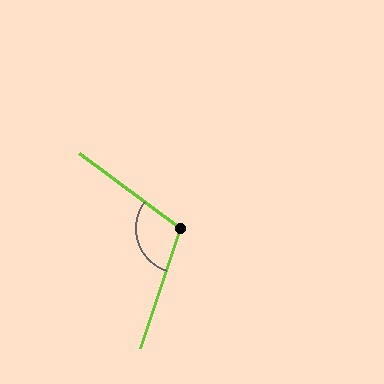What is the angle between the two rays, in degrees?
Approximately 108 degrees.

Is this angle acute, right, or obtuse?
It is obtuse.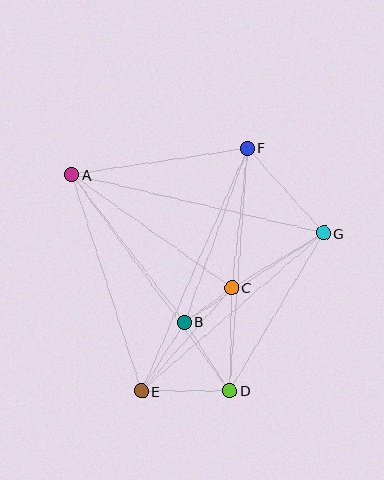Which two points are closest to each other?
Points B and C are closest to each other.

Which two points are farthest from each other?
Points A and D are farthest from each other.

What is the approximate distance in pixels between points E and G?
The distance between E and G is approximately 241 pixels.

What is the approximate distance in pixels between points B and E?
The distance between B and E is approximately 81 pixels.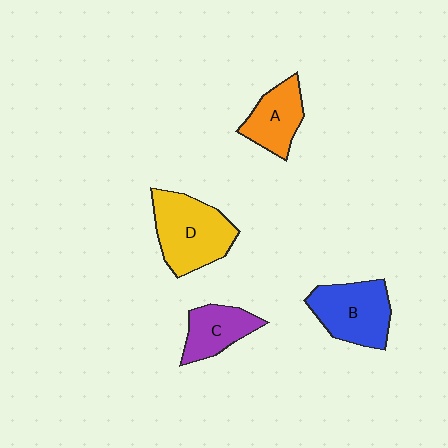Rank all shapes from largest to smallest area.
From largest to smallest: D (yellow), B (blue), A (orange), C (purple).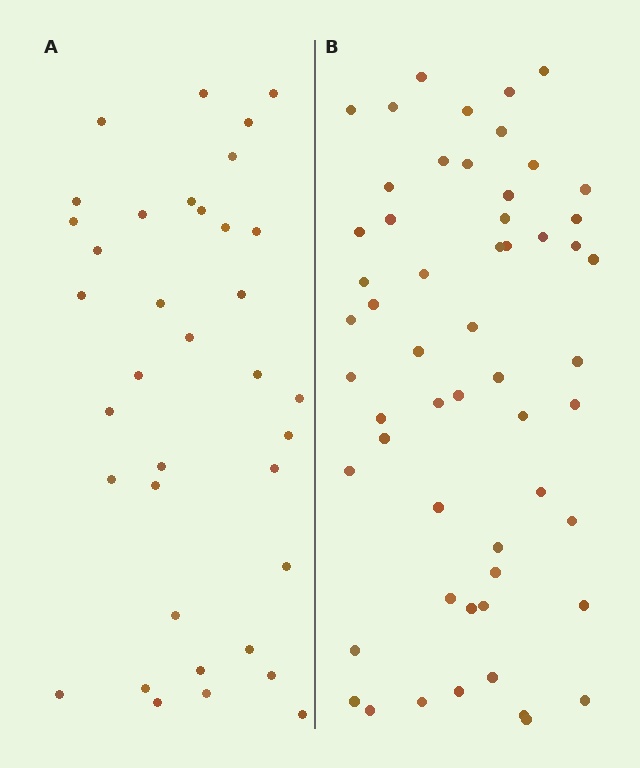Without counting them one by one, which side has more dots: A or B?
Region B (the right region) has more dots.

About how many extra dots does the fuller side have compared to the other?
Region B has approximately 20 more dots than region A.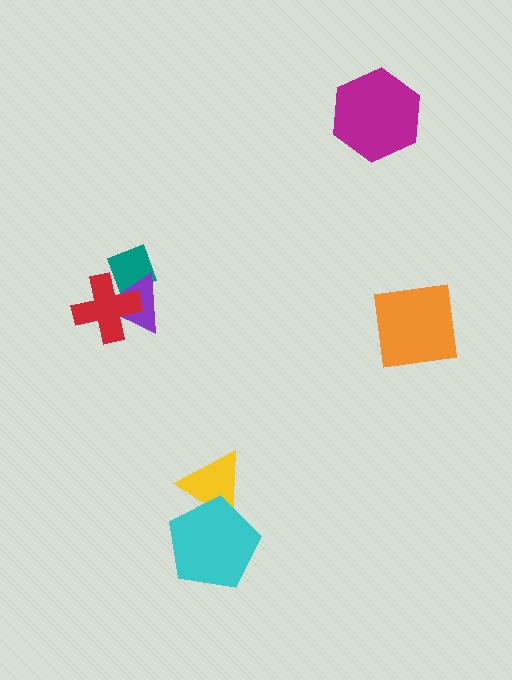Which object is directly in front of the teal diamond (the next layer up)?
The purple triangle is directly in front of the teal diamond.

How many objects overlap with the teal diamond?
2 objects overlap with the teal diamond.